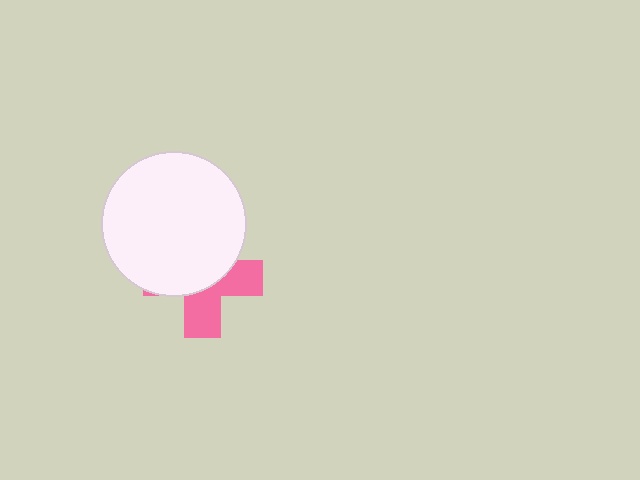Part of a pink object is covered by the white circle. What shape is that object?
It is a cross.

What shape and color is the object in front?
The object in front is a white circle.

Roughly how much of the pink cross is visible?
A small part of it is visible (roughly 42%).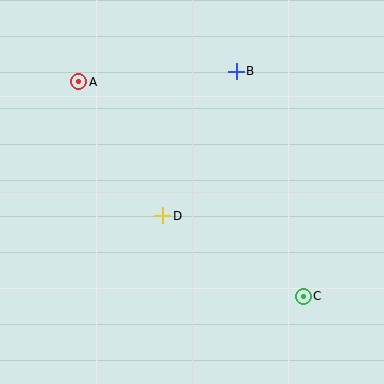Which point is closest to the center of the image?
Point D at (163, 216) is closest to the center.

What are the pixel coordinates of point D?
Point D is at (163, 216).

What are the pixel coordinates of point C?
Point C is at (303, 296).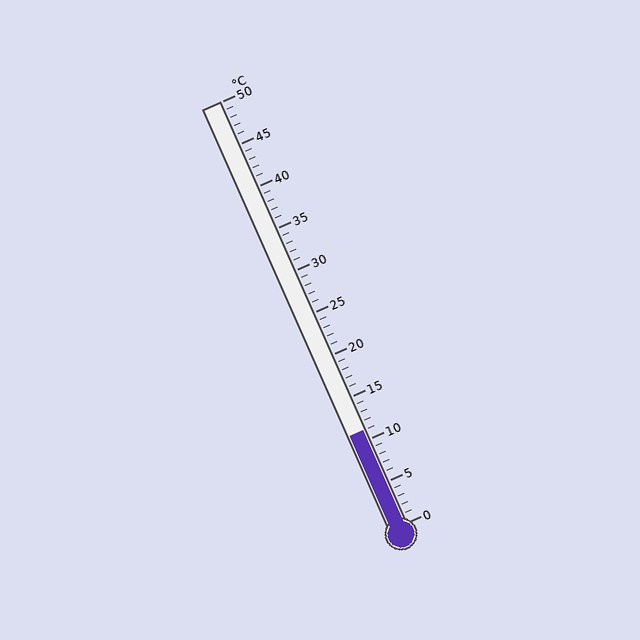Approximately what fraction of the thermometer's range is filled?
The thermometer is filled to approximately 20% of its range.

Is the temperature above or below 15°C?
The temperature is below 15°C.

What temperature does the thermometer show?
The thermometer shows approximately 11°C.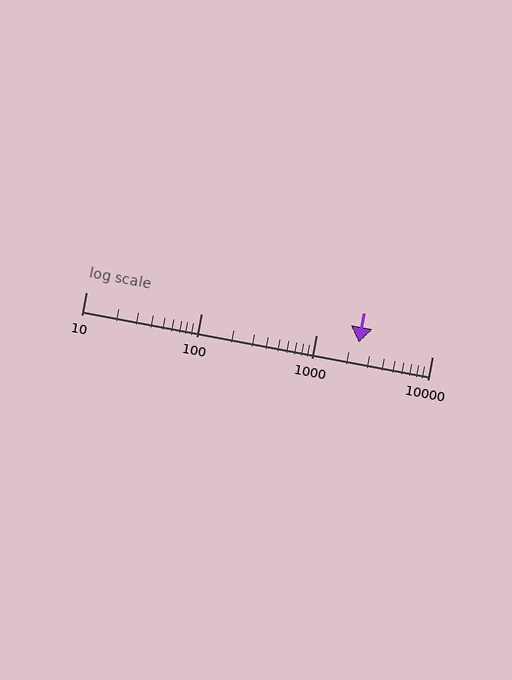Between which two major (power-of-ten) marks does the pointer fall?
The pointer is between 1000 and 10000.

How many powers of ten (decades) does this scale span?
The scale spans 3 decades, from 10 to 10000.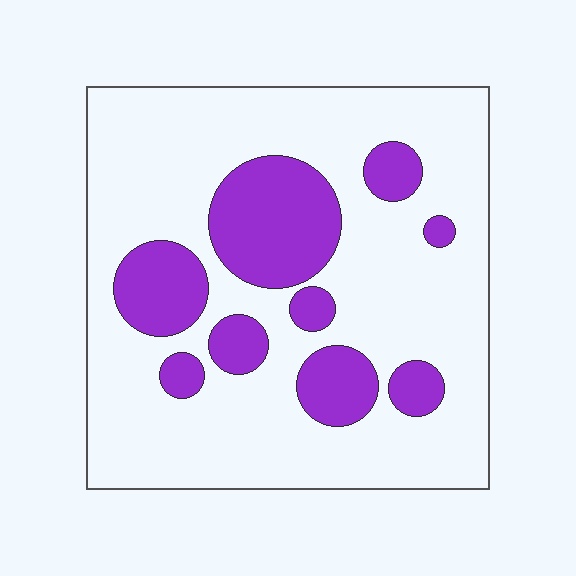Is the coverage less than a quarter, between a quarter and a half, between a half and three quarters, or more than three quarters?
Less than a quarter.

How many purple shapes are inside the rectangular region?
9.